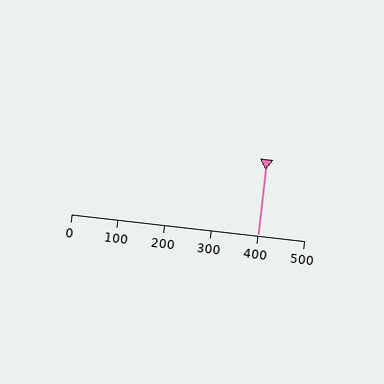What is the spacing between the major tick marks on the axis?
The major ticks are spaced 100 apart.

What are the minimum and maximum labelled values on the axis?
The axis runs from 0 to 500.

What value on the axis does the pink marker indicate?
The marker indicates approximately 400.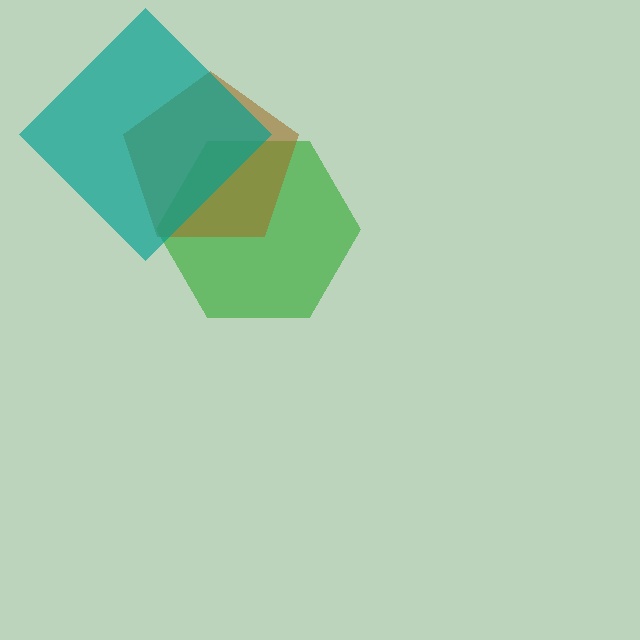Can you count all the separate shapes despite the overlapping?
Yes, there are 3 separate shapes.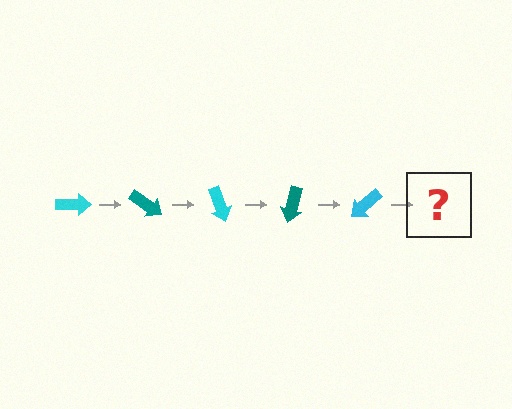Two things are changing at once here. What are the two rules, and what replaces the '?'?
The two rules are that it rotates 35 degrees each step and the color cycles through cyan and teal. The '?' should be a teal arrow, rotated 175 degrees from the start.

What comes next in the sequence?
The next element should be a teal arrow, rotated 175 degrees from the start.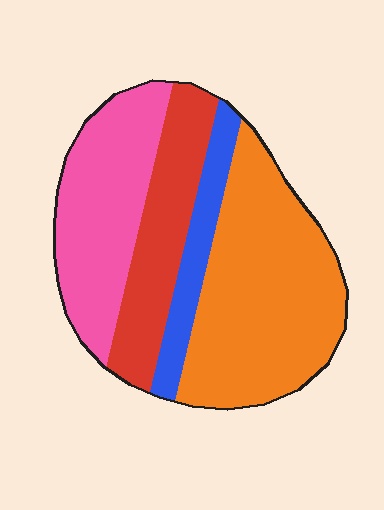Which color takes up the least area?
Blue, at roughly 10%.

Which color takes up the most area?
Orange, at roughly 40%.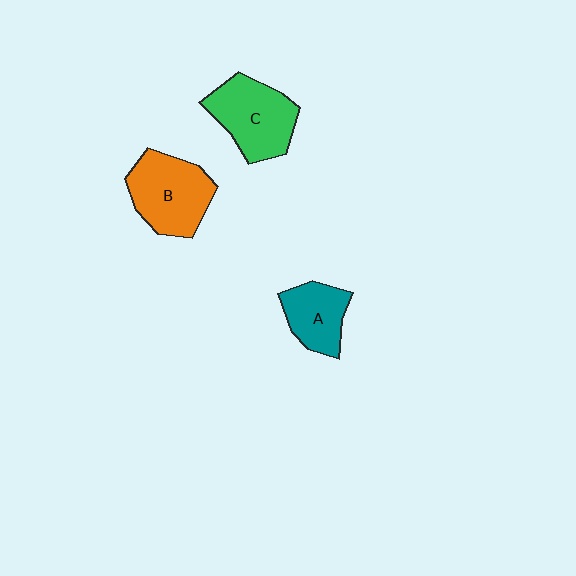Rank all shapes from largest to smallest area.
From largest to smallest: B (orange), C (green), A (teal).